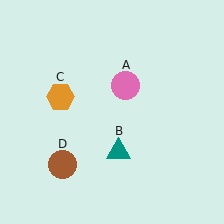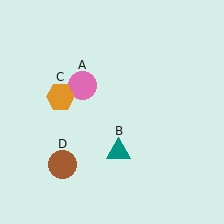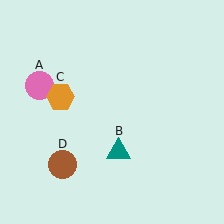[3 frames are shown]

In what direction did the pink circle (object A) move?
The pink circle (object A) moved left.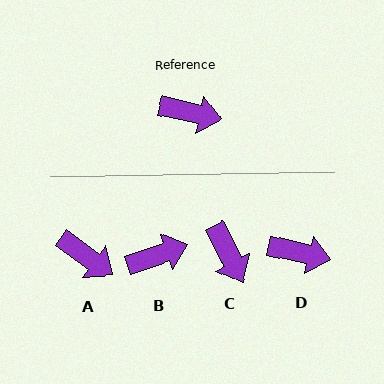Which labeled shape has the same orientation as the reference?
D.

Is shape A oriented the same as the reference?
No, it is off by about 23 degrees.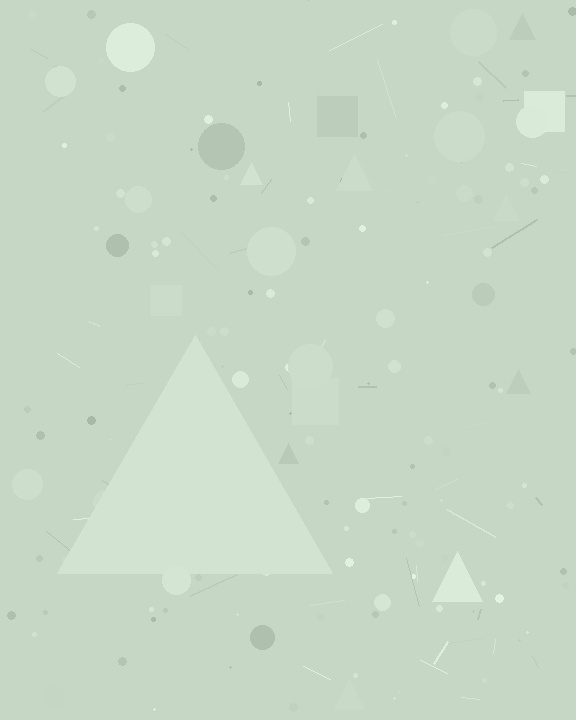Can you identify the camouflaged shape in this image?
The camouflaged shape is a triangle.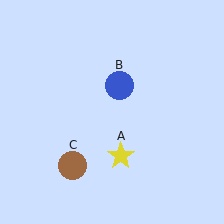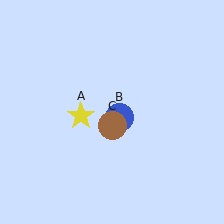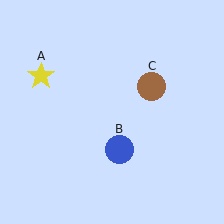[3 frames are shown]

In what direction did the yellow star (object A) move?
The yellow star (object A) moved up and to the left.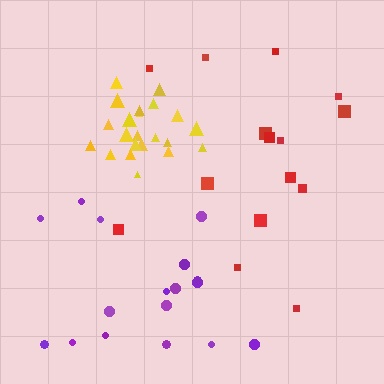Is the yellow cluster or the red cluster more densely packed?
Yellow.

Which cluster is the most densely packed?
Yellow.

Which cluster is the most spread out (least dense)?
Red.